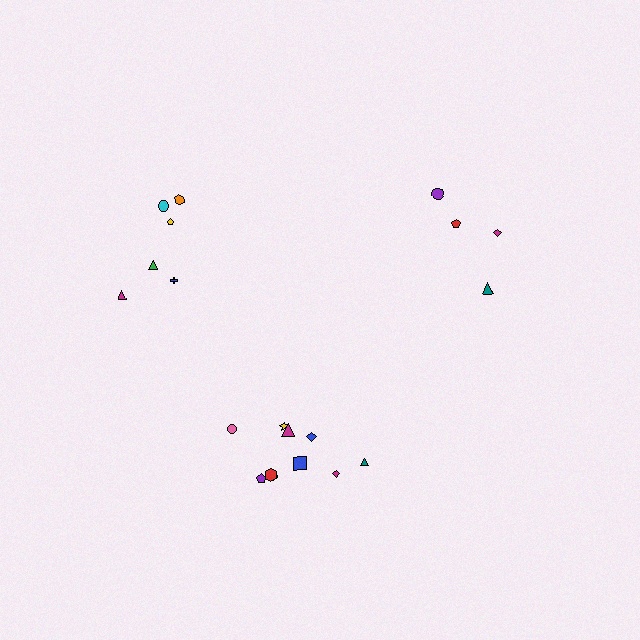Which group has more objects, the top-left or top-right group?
The top-left group.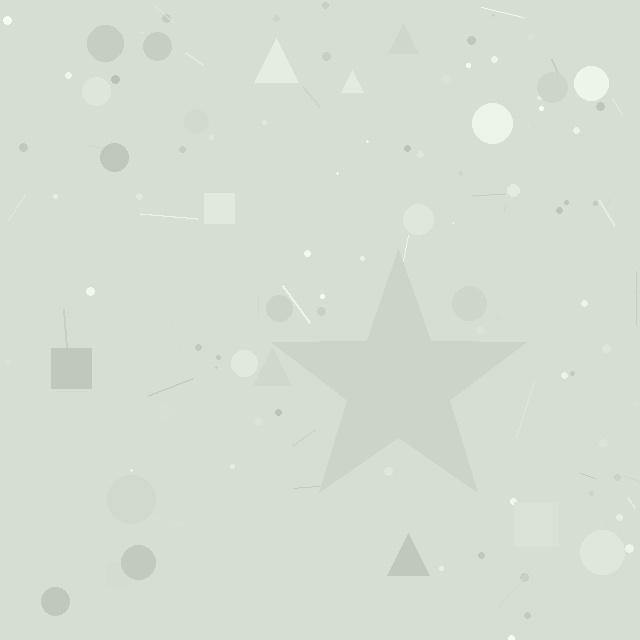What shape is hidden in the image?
A star is hidden in the image.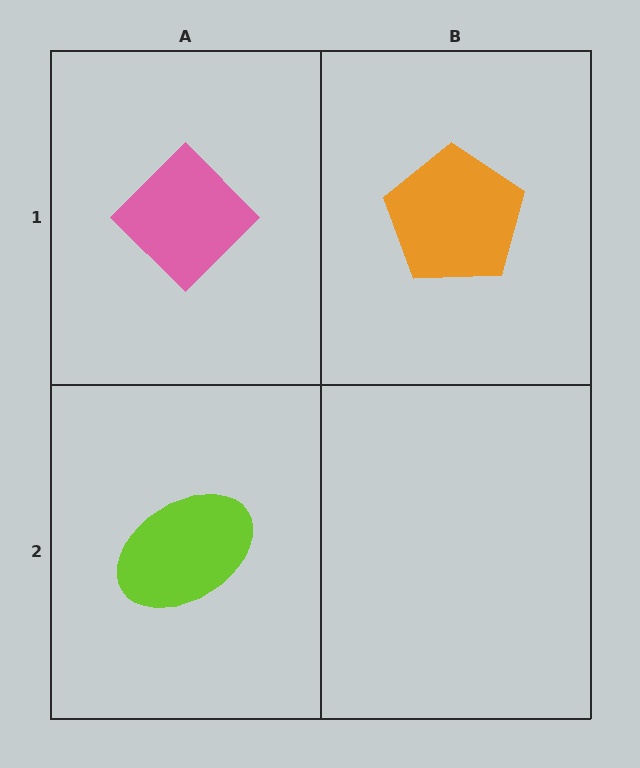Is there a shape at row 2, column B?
No, that cell is empty.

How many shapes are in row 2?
1 shape.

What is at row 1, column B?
An orange pentagon.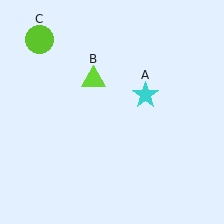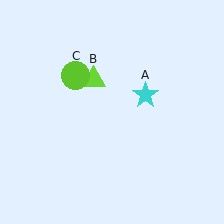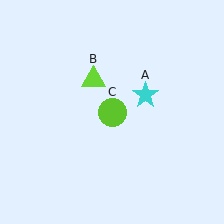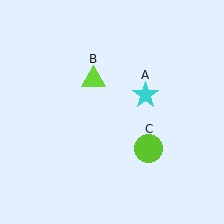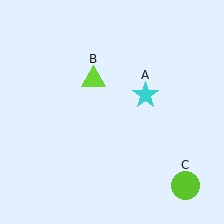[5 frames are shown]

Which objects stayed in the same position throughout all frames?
Cyan star (object A) and lime triangle (object B) remained stationary.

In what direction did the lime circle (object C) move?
The lime circle (object C) moved down and to the right.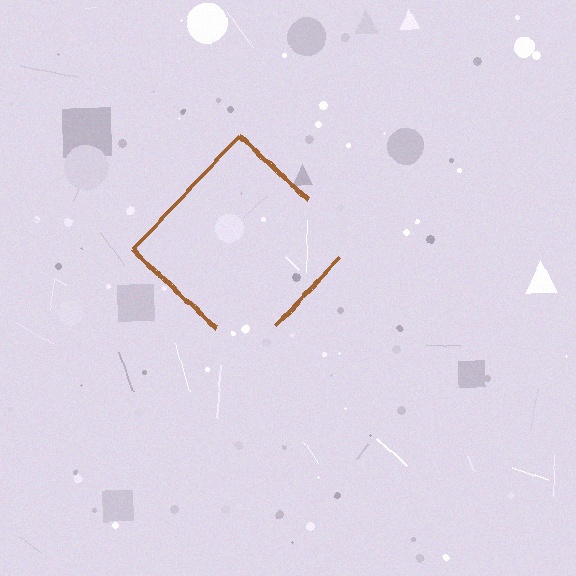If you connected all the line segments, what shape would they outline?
They would outline a diamond.